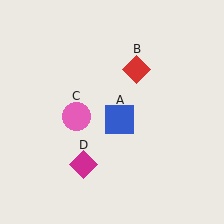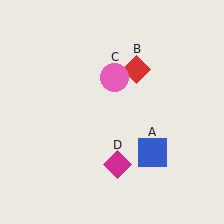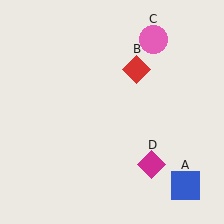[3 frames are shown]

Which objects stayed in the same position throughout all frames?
Red diamond (object B) remained stationary.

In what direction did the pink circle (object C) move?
The pink circle (object C) moved up and to the right.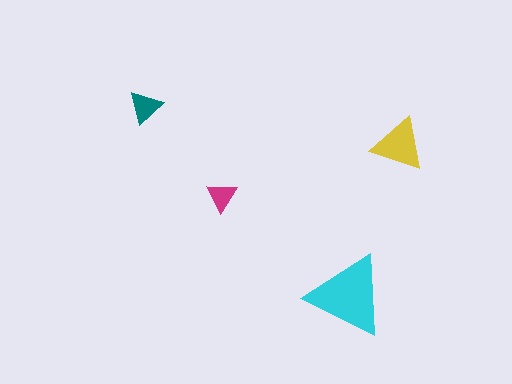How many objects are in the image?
There are 4 objects in the image.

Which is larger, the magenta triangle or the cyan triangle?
The cyan one.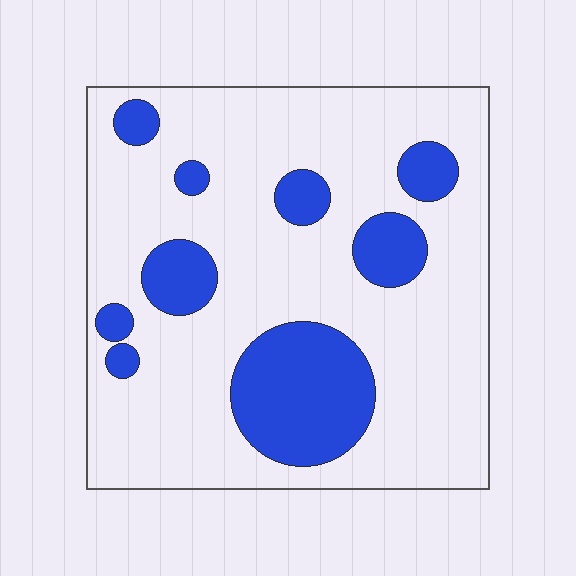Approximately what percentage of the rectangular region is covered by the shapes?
Approximately 20%.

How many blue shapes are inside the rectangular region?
9.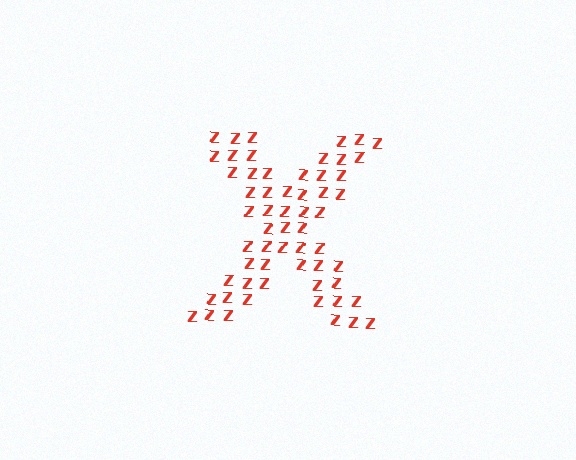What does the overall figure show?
The overall figure shows the letter X.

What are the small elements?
The small elements are letter Z's.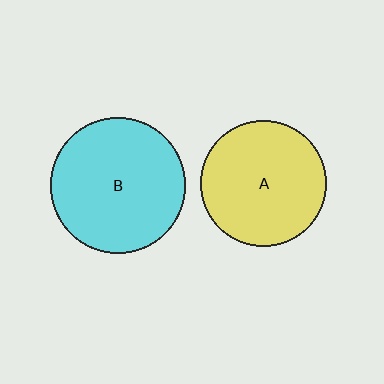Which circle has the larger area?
Circle B (cyan).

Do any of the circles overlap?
No, none of the circles overlap.